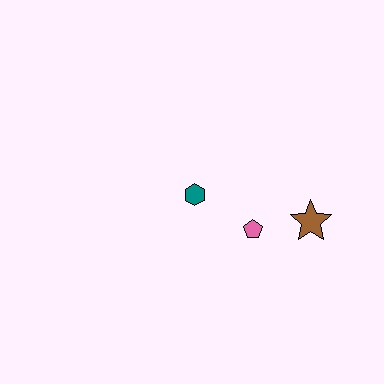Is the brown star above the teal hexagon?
No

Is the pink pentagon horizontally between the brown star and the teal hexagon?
Yes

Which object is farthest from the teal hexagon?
The brown star is farthest from the teal hexagon.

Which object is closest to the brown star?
The pink pentagon is closest to the brown star.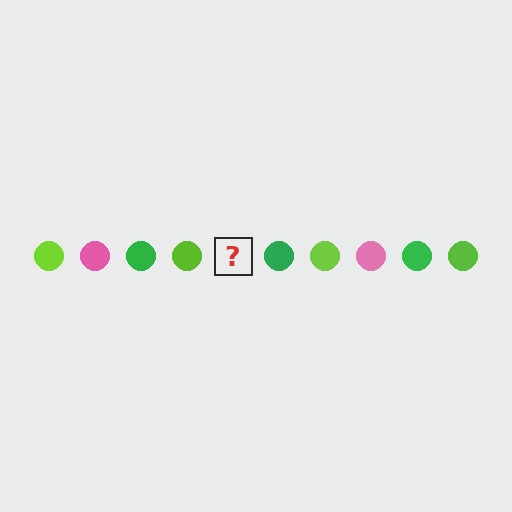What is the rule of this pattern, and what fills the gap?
The rule is that the pattern cycles through lime, pink, green circles. The gap should be filled with a pink circle.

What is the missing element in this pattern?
The missing element is a pink circle.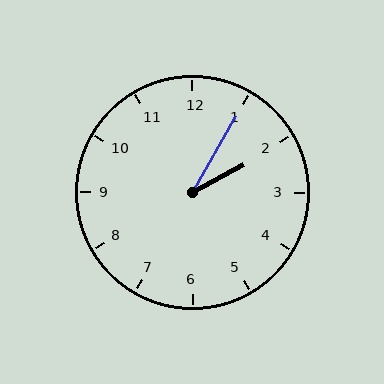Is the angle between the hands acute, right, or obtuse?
It is acute.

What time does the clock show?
2:05.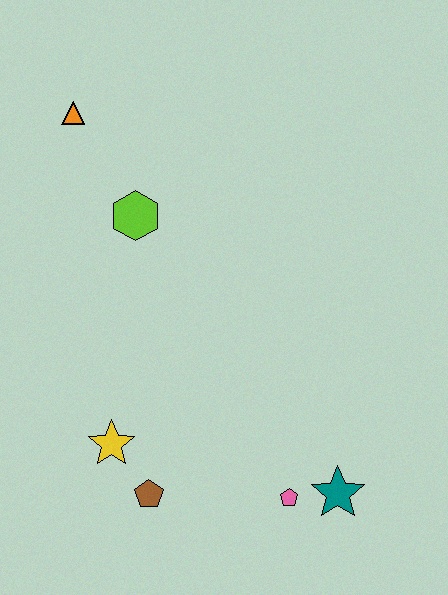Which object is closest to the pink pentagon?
The teal star is closest to the pink pentagon.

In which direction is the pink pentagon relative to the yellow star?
The pink pentagon is to the right of the yellow star.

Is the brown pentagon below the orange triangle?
Yes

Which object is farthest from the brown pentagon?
The orange triangle is farthest from the brown pentagon.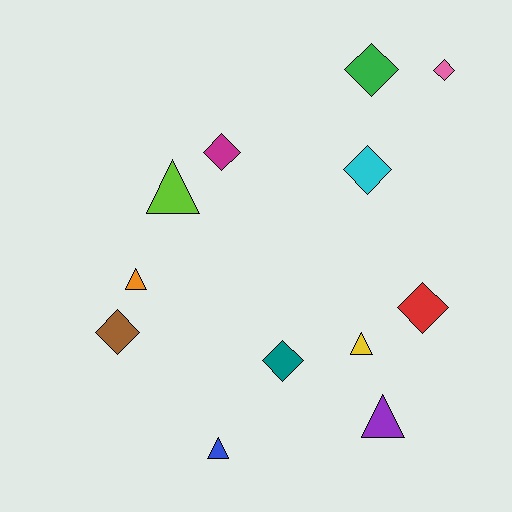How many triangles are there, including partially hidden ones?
There are 5 triangles.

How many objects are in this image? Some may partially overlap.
There are 12 objects.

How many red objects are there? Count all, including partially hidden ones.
There is 1 red object.